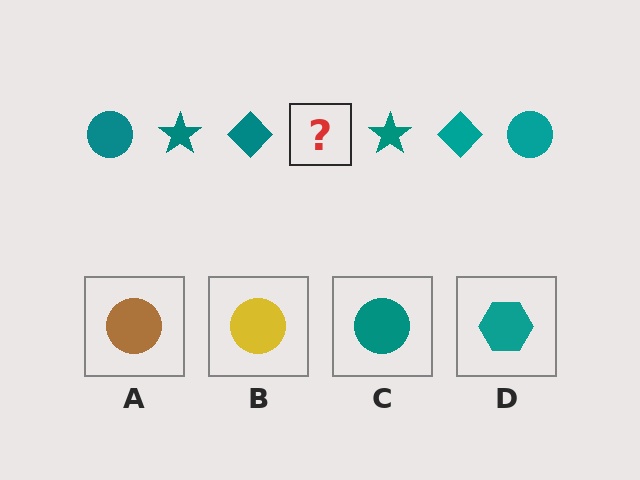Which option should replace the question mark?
Option C.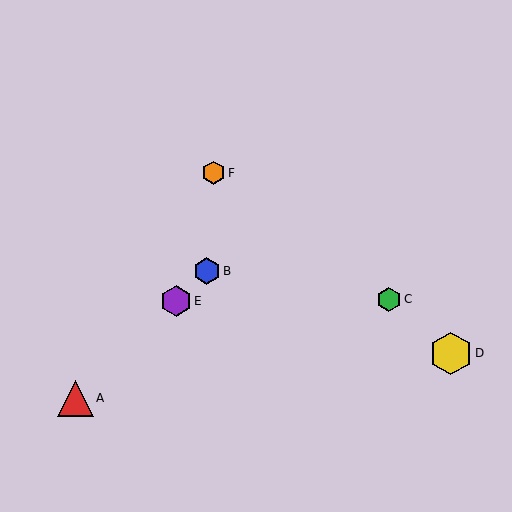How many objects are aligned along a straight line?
3 objects (A, B, E) are aligned along a straight line.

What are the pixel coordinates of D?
Object D is at (451, 353).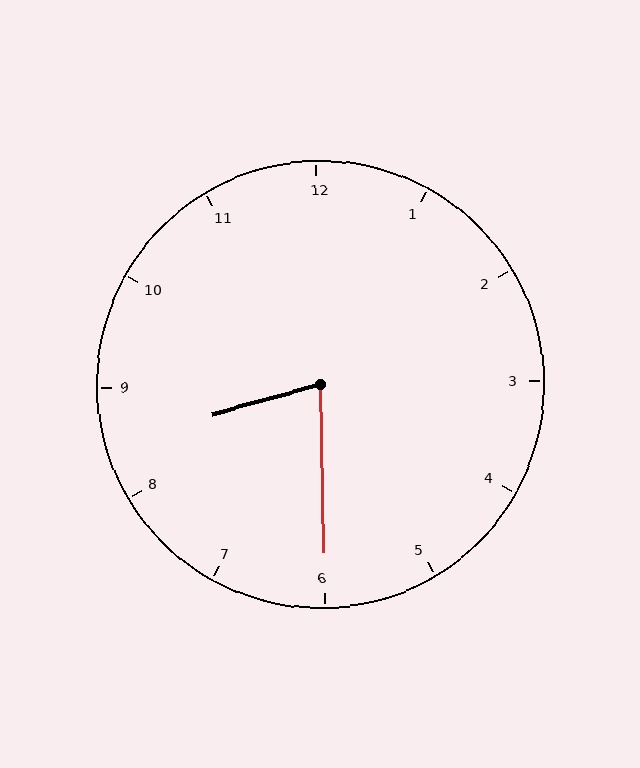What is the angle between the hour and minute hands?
Approximately 75 degrees.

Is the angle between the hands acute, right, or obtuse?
It is acute.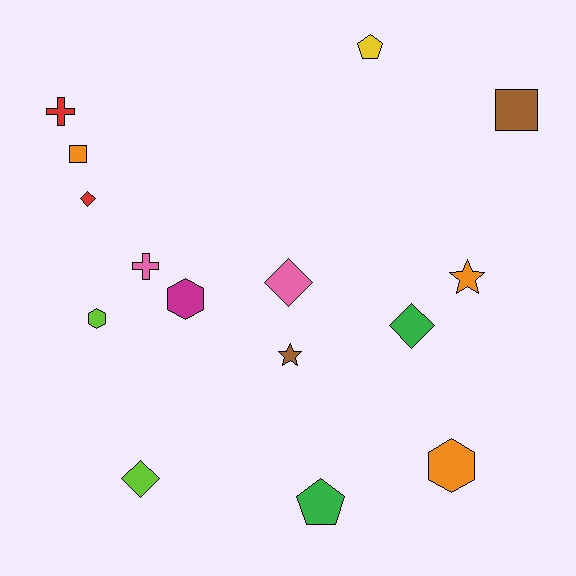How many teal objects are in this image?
There are no teal objects.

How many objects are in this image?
There are 15 objects.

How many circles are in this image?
There are no circles.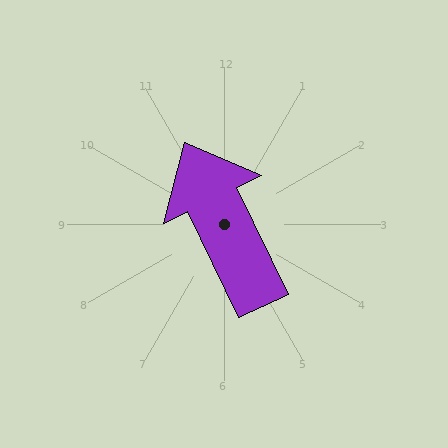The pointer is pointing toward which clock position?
Roughly 11 o'clock.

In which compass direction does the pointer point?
Northwest.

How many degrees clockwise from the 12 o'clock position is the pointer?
Approximately 334 degrees.